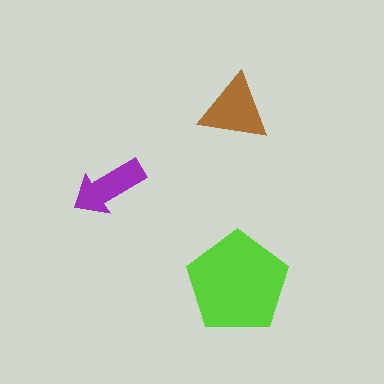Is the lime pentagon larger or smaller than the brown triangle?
Larger.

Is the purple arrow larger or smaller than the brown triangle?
Smaller.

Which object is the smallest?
The purple arrow.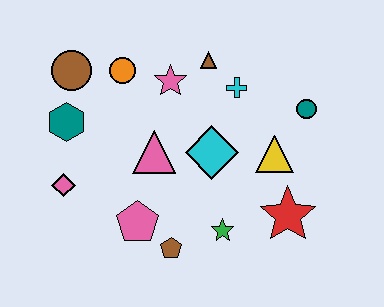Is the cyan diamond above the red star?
Yes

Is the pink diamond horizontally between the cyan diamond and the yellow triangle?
No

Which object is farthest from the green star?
The brown circle is farthest from the green star.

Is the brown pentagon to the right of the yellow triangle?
No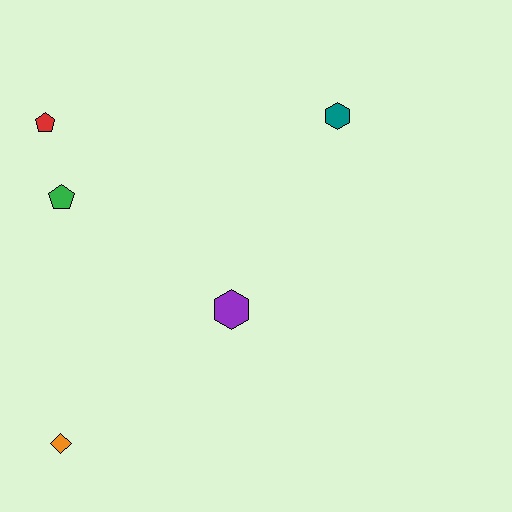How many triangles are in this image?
There are no triangles.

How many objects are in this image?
There are 5 objects.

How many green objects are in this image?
There is 1 green object.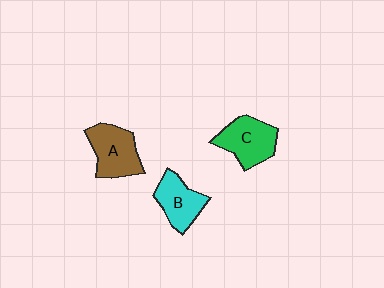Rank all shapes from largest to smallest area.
From largest to smallest: A (brown), C (green), B (cyan).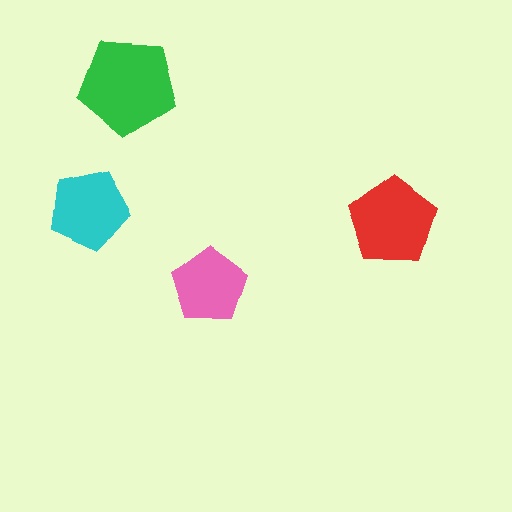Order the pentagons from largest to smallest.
the green one, the red one, the cyan one, the pink one.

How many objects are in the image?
There are 4 objects in the image.